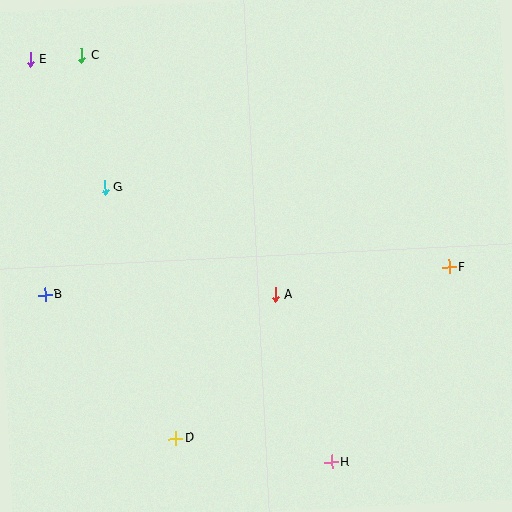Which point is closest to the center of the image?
Point A at (275, 295) is closest to the center.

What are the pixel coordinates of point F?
Point F is at (449, 267).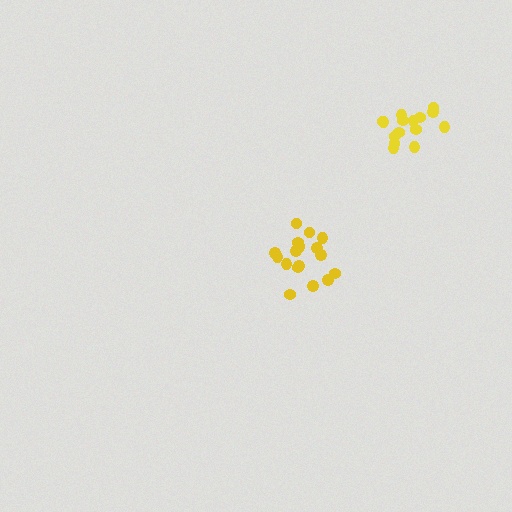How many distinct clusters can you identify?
There are 2 distinct clusters.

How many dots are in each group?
Group 1: 18 dots, Group 2: 15 dots (33 total).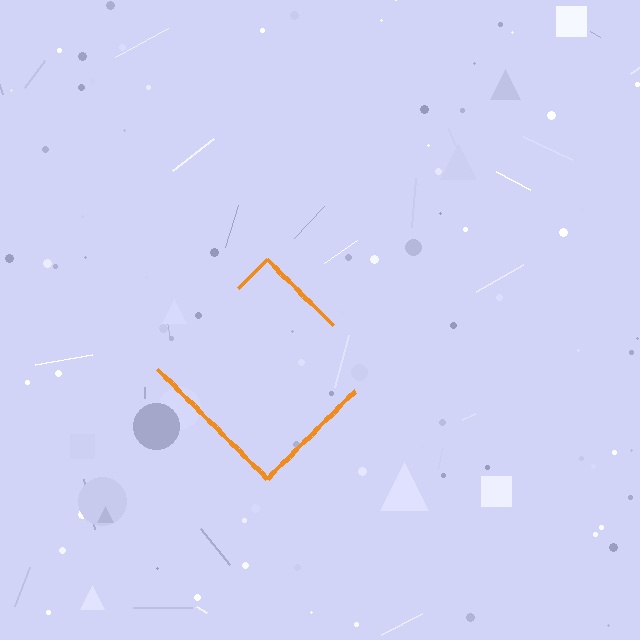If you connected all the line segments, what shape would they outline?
They would outline a diamond.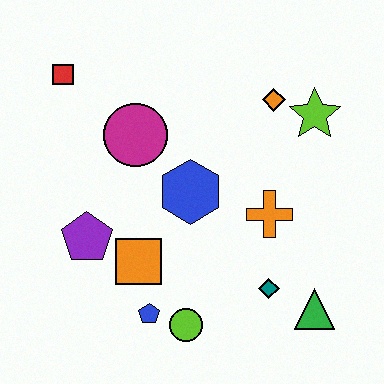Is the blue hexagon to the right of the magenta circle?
Yes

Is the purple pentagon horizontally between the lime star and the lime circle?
No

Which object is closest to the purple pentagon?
The orange square is closest to the purple pentagon.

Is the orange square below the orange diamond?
Yes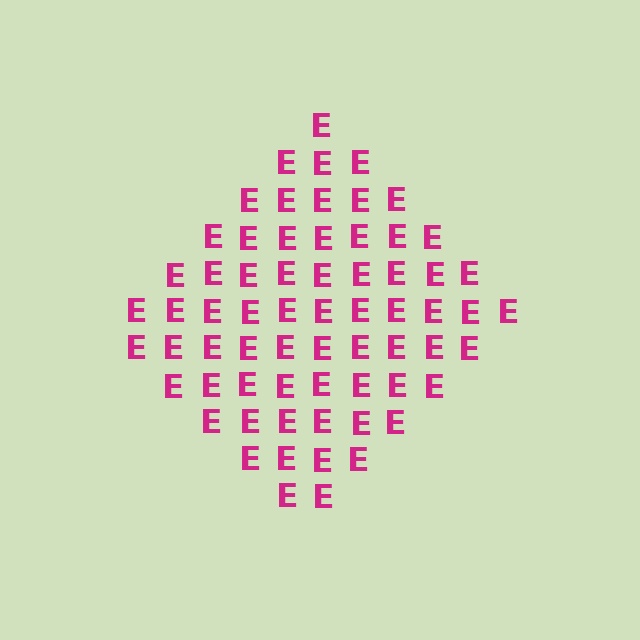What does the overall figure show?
The overall figure shows a diamond.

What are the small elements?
The small elements are letter E's.